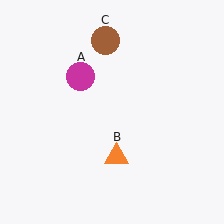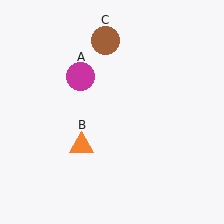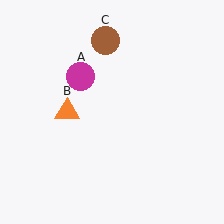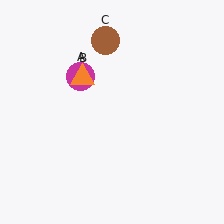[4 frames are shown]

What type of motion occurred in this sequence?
The orange triangle (object B) rotated clockwise around the center of the scene.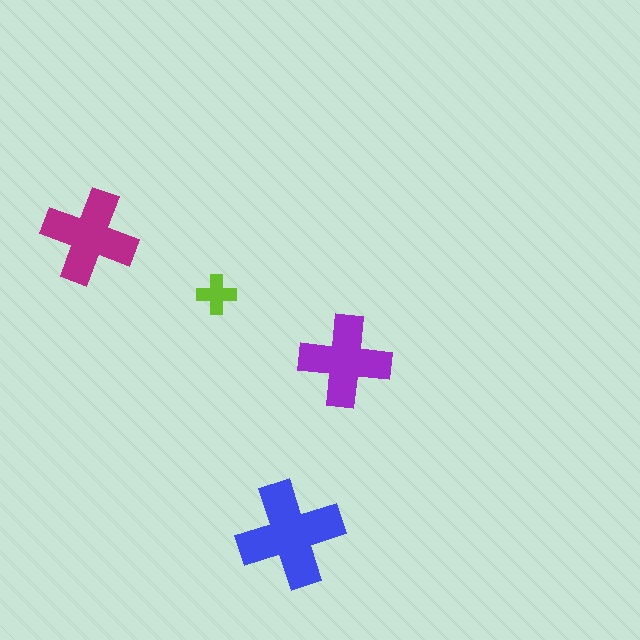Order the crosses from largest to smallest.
the blue one, the magenta one, the purple one, the lime one.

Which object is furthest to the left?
The magenta cross is leftmost.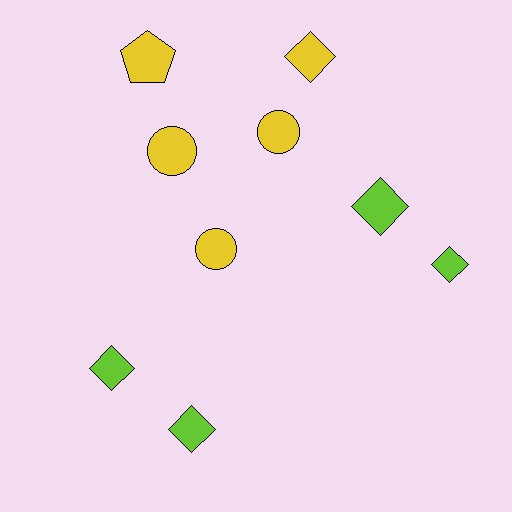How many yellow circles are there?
There are 3 yellow circles.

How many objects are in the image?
There are 9 objects.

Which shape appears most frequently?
Diamond, with 5 objects.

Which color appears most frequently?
Yellow, with 5 objects.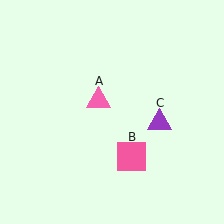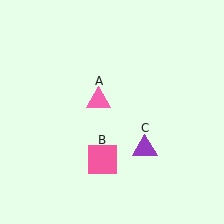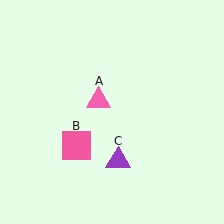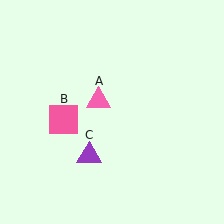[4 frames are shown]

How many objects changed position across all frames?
2 objects changed position: pink square (object B), purple triangle (object C).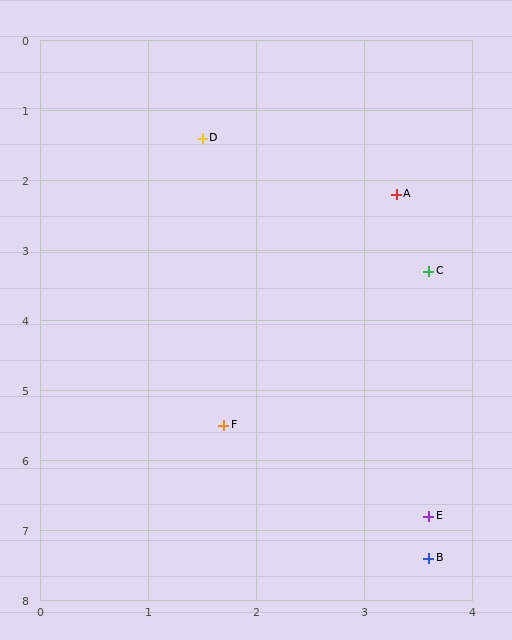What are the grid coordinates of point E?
Point E is at approximately (3.6, 6.8).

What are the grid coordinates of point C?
Point C is at approximately (3.6, 3.3).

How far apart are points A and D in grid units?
Points A and D are about 2.0 grid units apart.